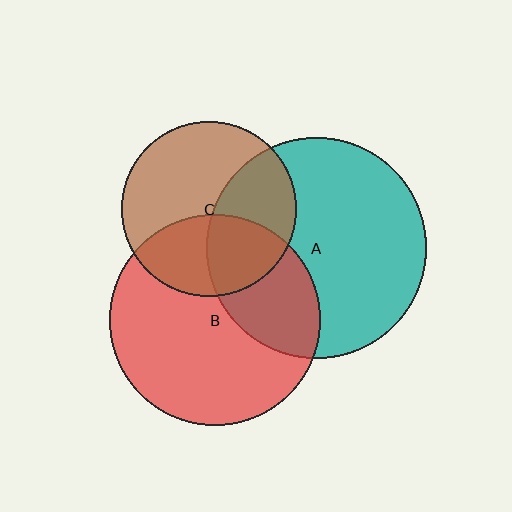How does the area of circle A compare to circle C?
Approximately 1.6 times.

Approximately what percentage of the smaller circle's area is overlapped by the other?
Approximately 40%.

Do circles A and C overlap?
Yes.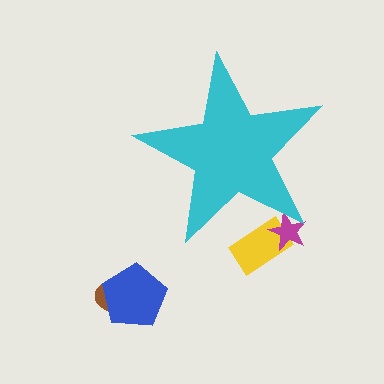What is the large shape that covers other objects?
A cyan star.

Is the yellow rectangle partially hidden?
Yes, the yellow rectangle is partially hidden behind the cyan star.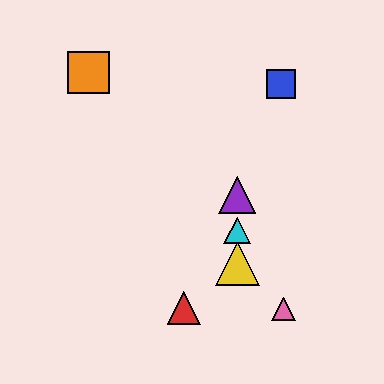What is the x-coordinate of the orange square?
The orange square is at x≈88.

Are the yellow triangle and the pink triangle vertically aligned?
No, the yellow triangle is at x≈237 and the pink triangle is at x≈283.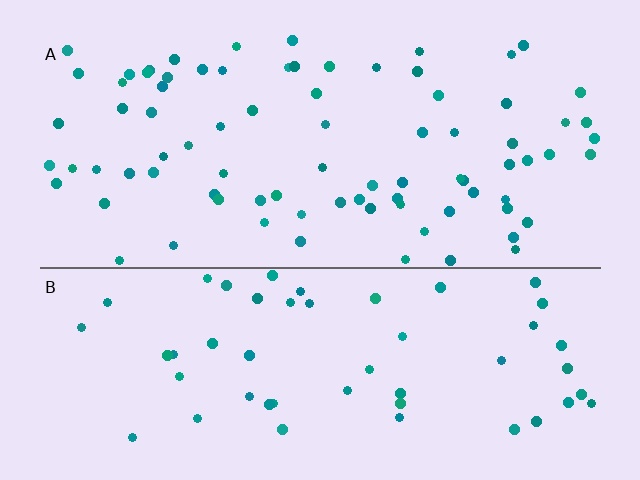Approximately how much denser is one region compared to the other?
Approximately 1.5× — region A over region B.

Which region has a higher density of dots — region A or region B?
A (the top).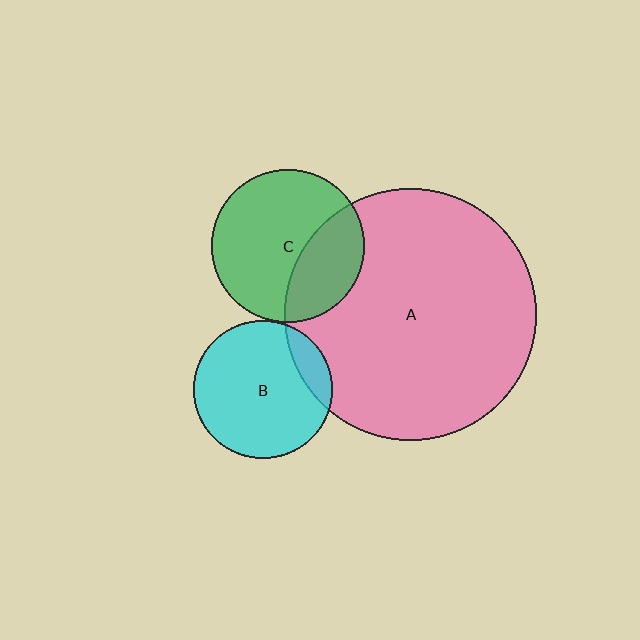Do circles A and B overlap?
Yes.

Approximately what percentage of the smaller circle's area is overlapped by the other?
Approximately 15%.